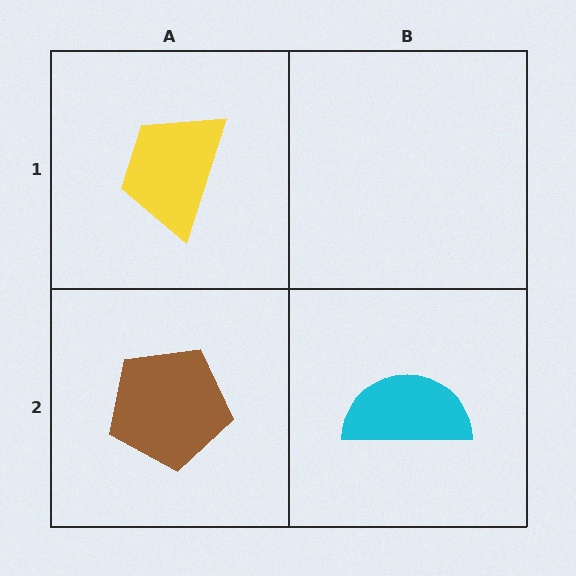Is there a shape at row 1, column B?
No, that cell is empty.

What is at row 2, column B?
A cyan semicircle.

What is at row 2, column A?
A brown pentagon.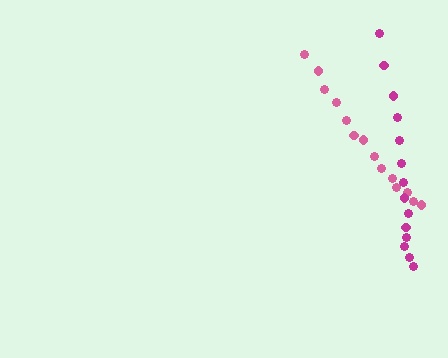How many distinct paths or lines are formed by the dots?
There are 2 distinct paths.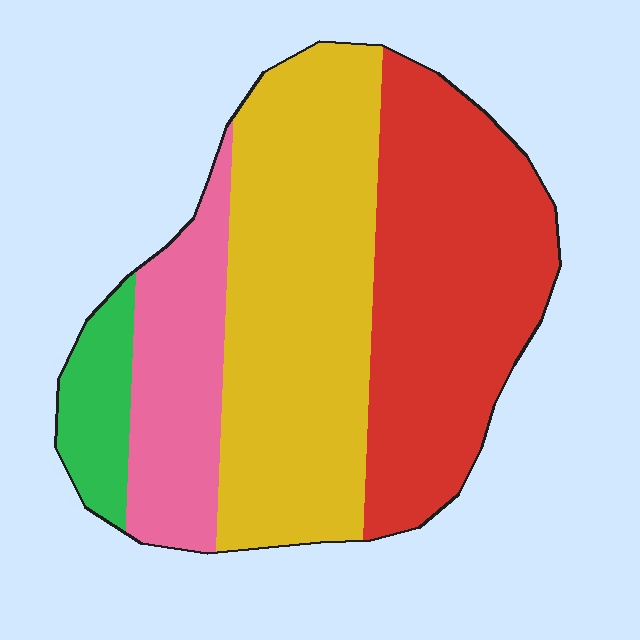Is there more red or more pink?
Red.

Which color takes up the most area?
Yellow, at roughly 40%.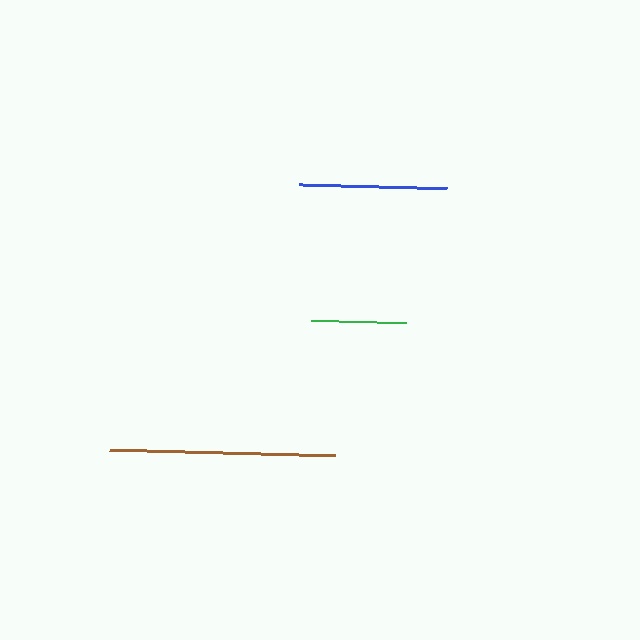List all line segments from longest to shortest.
From longest to shortest: brown, blue, green.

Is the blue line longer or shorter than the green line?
The blue line is longer than the green line.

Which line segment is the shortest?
The green line is the shortest at approximately 96 pixels.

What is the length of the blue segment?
The blue segment is approximately 148 pixels long.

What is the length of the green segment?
The green segment is approximately 96 pixels long.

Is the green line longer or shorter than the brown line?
The brown line is longer than the green line.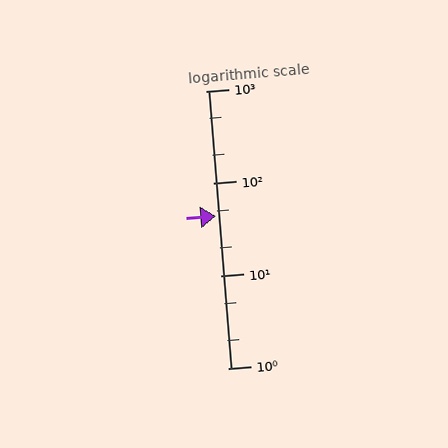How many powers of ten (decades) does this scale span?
The scale spans 3 decades, from 1 to 1000.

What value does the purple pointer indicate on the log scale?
The pointer indicates approximately 44.